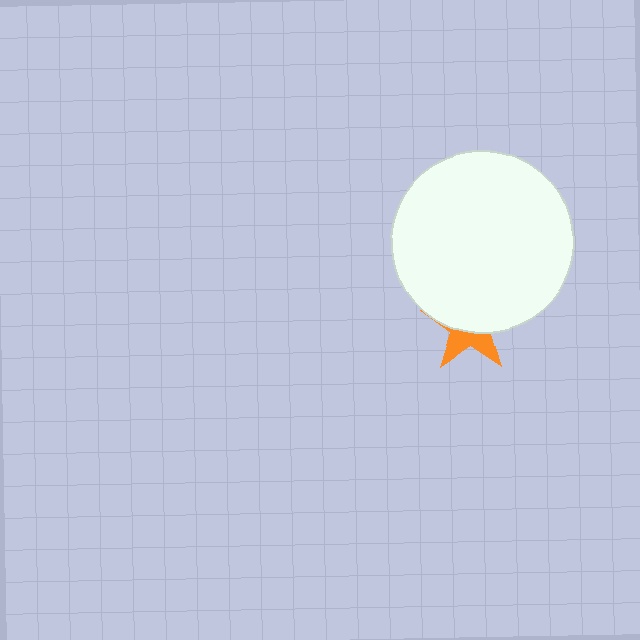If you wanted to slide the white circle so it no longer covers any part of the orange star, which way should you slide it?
Slide it up — that is the most direct way to separate the two shapes.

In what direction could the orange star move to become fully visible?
The orange star could move down. That would shift it out from behind the white circle entirely.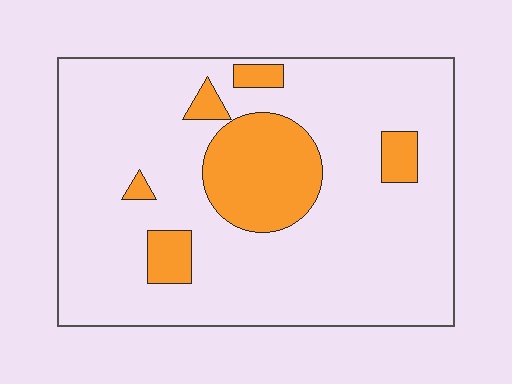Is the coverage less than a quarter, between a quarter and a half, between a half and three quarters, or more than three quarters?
Less than a quarter.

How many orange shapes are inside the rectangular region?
6.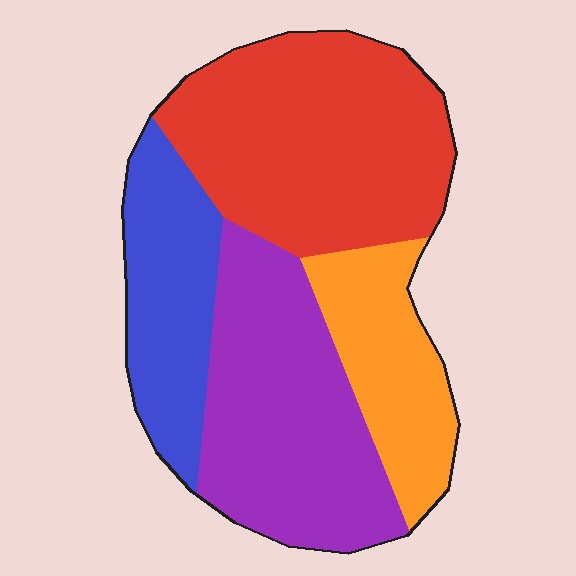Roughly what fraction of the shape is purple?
Purple takes up about one third (1/3) of the shape.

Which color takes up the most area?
Red, at roughly 35%.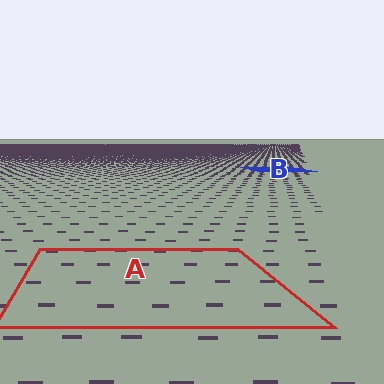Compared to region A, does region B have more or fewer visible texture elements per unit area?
Region B has more texture elements per unit area — they are packed more densely because it is farther away.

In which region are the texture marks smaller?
The texture marks are smaller in region B, because it is farther away.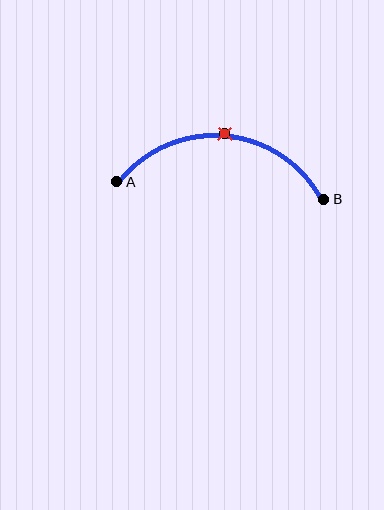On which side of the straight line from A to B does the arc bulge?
The arc bulges above the straight line connecting A and B.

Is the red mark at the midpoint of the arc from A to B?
Yes. The red mark lies on the arc at equal arc-length from both A and B — it is the arc midpoint.